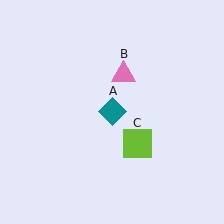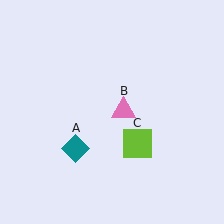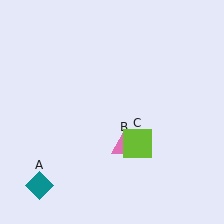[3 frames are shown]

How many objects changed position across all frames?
2 objects changed position: teal diamond (object A), pink triangle (object B).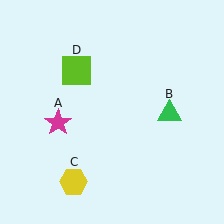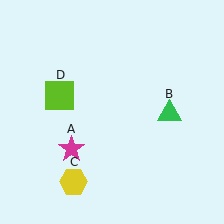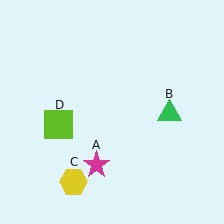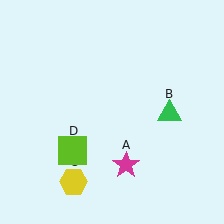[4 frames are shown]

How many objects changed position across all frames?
2 objects changed position: magenta star (object A), lime square (object D).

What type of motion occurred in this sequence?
The magenta star (object A), lime square (object D) rotated counterclockwise around the center of the scene.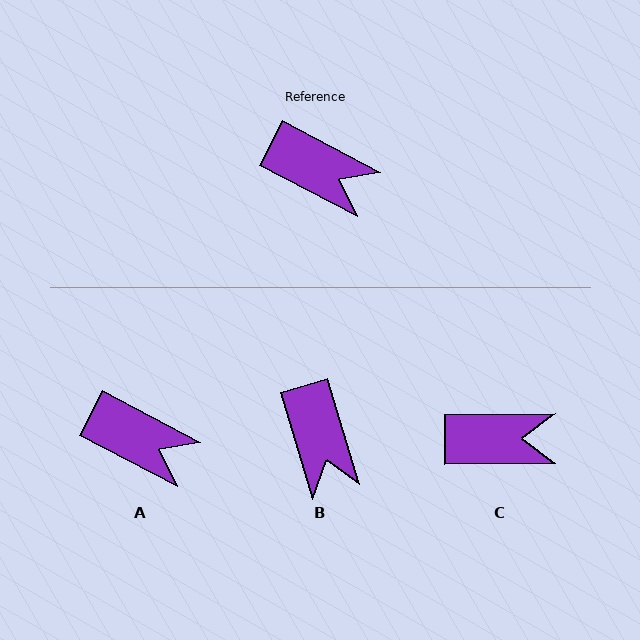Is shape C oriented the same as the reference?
No, it is off by about 28 degrees.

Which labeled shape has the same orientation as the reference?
A.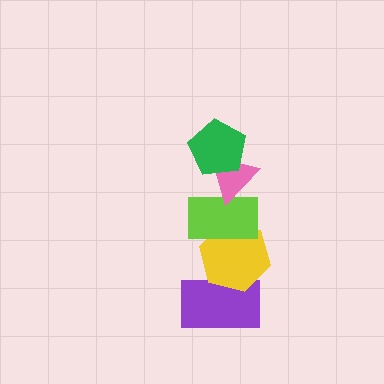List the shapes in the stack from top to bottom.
From top to bottom: the green pentagon, the pink triangle, the lime rectangle, the yellow hexagon, the purple rectangle.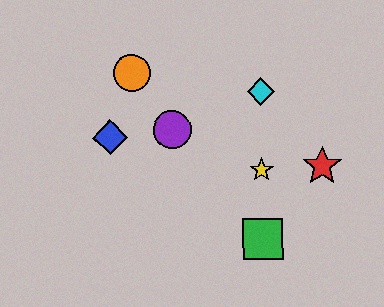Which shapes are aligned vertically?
The green square, the yellow star, the cyan diamond are aligned vertically.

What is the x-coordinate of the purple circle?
The purple circle is at x≈172.